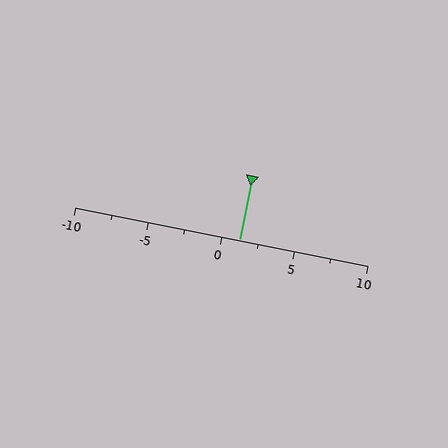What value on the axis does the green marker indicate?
The marker indicates approximately 1.2.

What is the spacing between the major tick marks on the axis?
The major ticks are spaced 5 apart.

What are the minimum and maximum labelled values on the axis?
The axis runs from -10 to 10.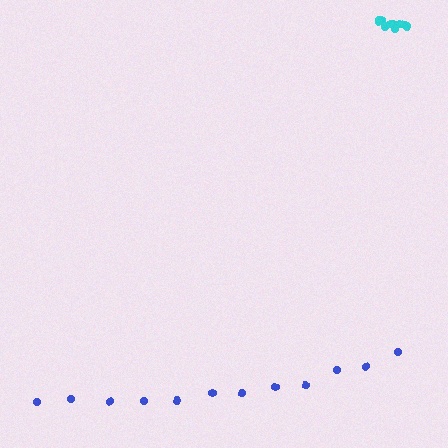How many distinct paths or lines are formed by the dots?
There are 2 distinct paths.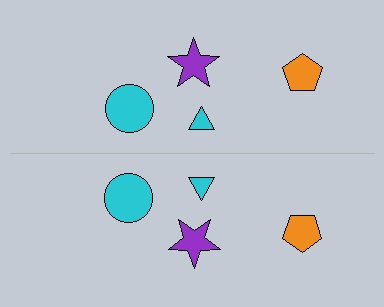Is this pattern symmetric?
Yes, this pattern has bilateral (reflection) symmetry.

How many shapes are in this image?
There are 8 shapes in this image.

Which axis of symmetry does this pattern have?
The pattern has a horizontal axis of symmetry running through the center of the image.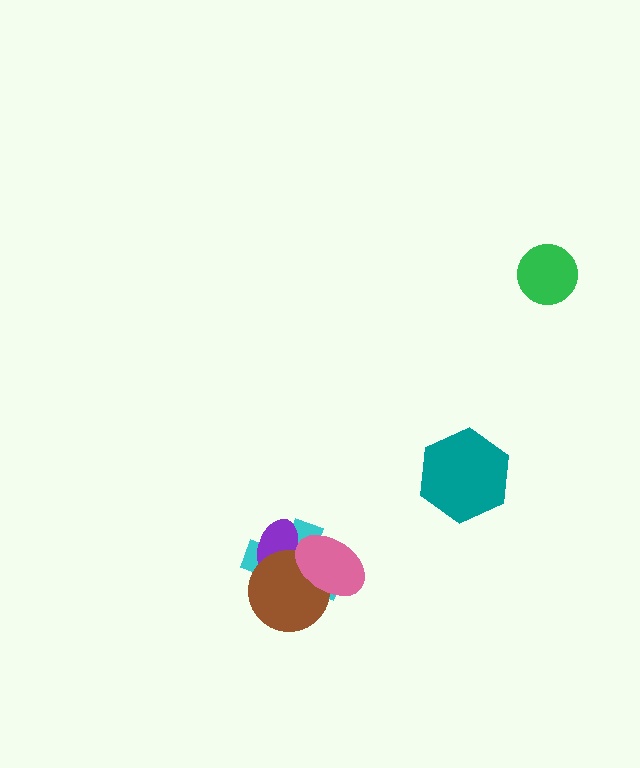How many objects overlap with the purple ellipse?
3 objects overlap with the purple ellipse.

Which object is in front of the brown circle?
The pink ellipse is in front of the brown circle.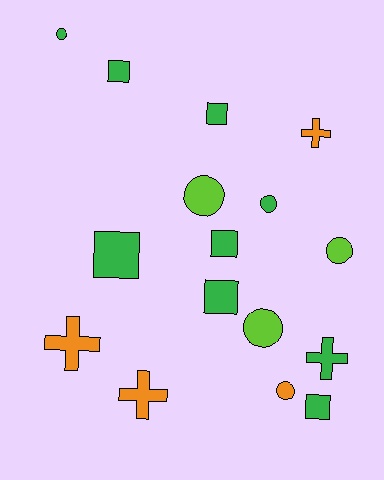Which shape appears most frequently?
Circle, with 6 objects.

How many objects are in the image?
There are 16 objects.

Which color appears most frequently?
Green, with 9 objects.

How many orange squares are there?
There are no orange squares.